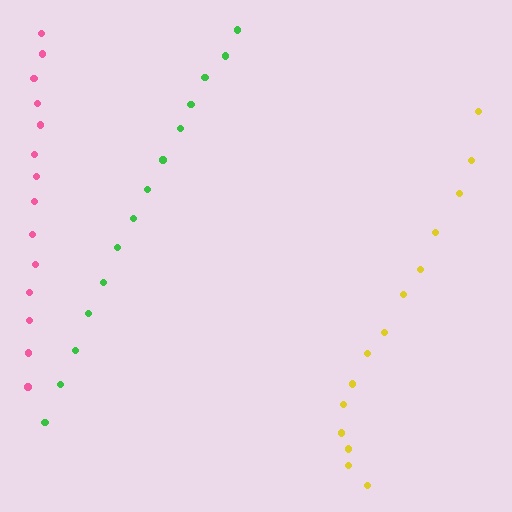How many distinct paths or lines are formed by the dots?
There are 3 distinct paths.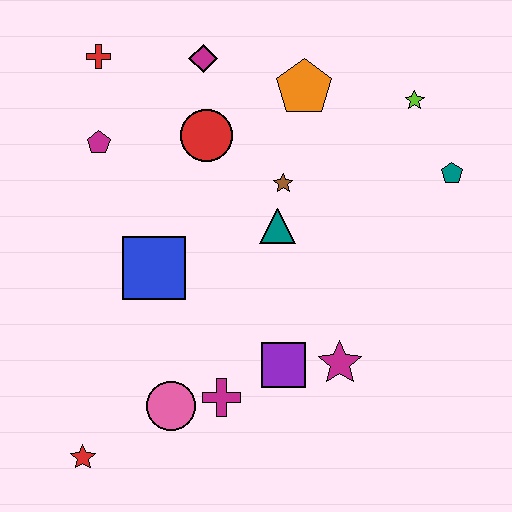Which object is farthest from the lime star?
The red star is farthest from the lime star.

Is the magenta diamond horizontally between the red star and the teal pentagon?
Yes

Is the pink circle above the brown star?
No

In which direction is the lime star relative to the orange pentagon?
The lime star is to the right of the orange pentagon.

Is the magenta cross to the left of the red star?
No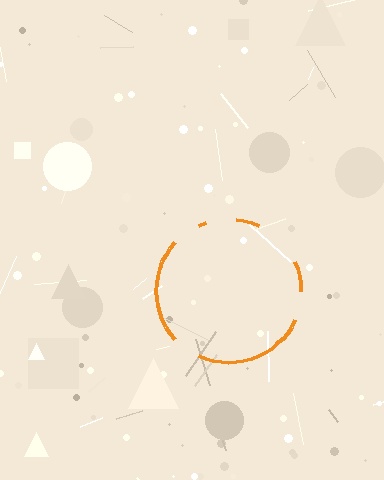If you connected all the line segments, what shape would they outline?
They would outline a circle.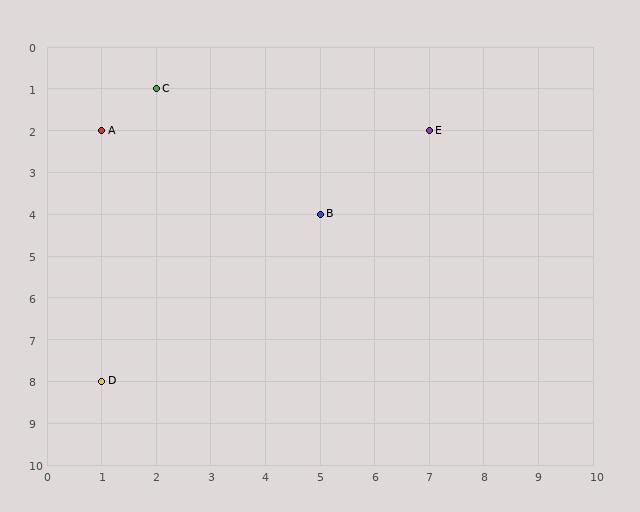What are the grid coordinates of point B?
Point B is at grid coordinates (5, 4).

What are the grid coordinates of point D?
Point D is at grid coordinates (1, 8).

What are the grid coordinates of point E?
Point E is at grid coordinates (7, 2).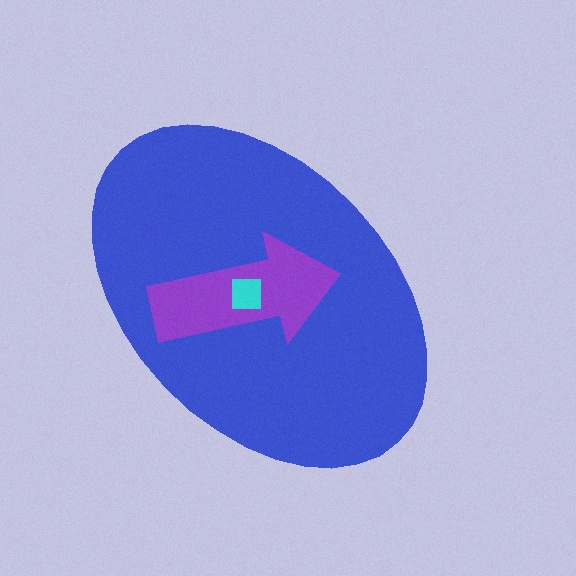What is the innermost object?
The cyan square.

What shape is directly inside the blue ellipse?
The purple arrow.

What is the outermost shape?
The blue ellipse.